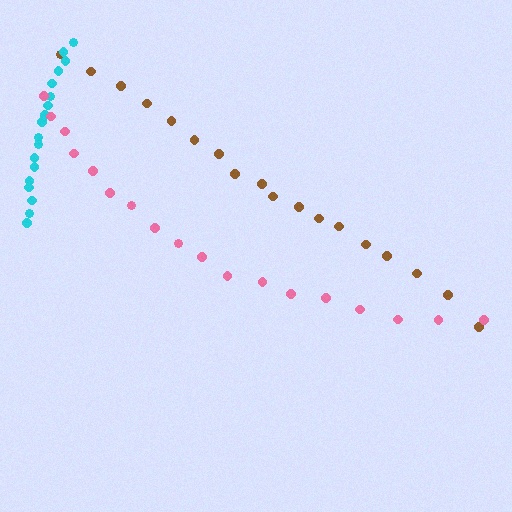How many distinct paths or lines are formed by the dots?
There are 3 distinct paths.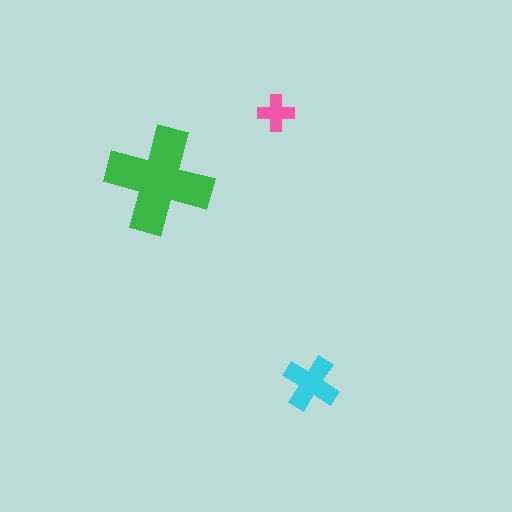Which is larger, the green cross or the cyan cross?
The green one.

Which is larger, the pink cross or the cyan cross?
The cyan one.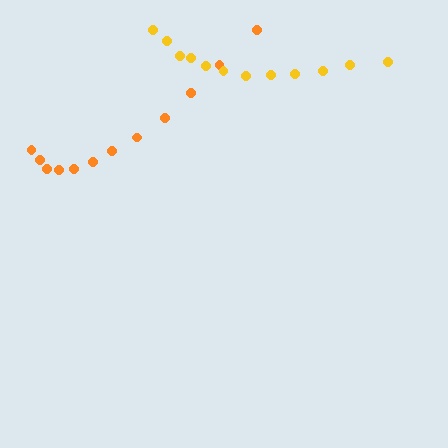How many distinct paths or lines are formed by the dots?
There are 2 distinct paths.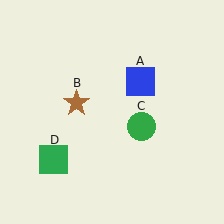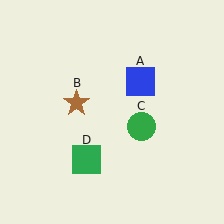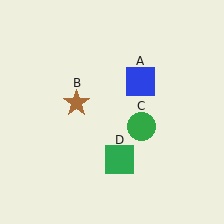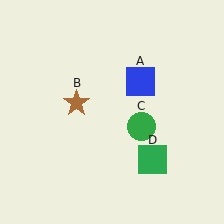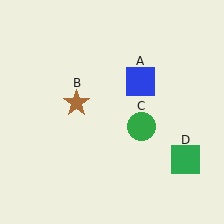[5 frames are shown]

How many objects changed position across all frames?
1 object changed position: green square (object D).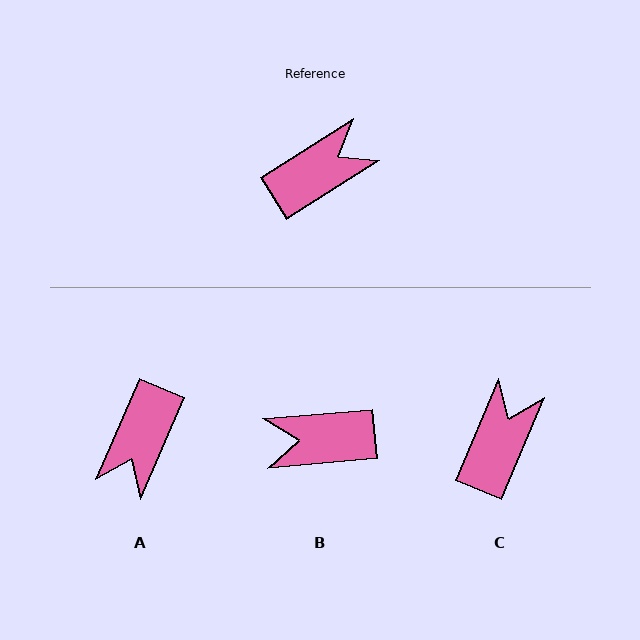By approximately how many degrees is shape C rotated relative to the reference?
Approximately 35 degrees counter-clockwise.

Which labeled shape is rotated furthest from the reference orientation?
B, about 153 degrees away.